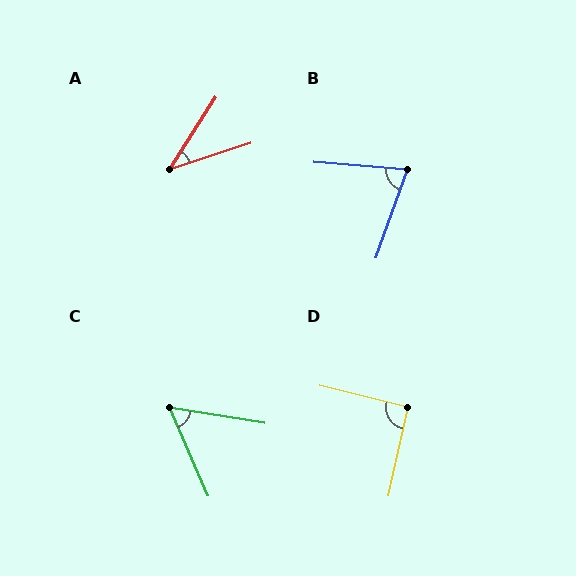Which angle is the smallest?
A, at approximately 39 degrees.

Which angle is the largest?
D, at approximately 92 degrees.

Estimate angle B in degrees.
Approximately 75 degrees.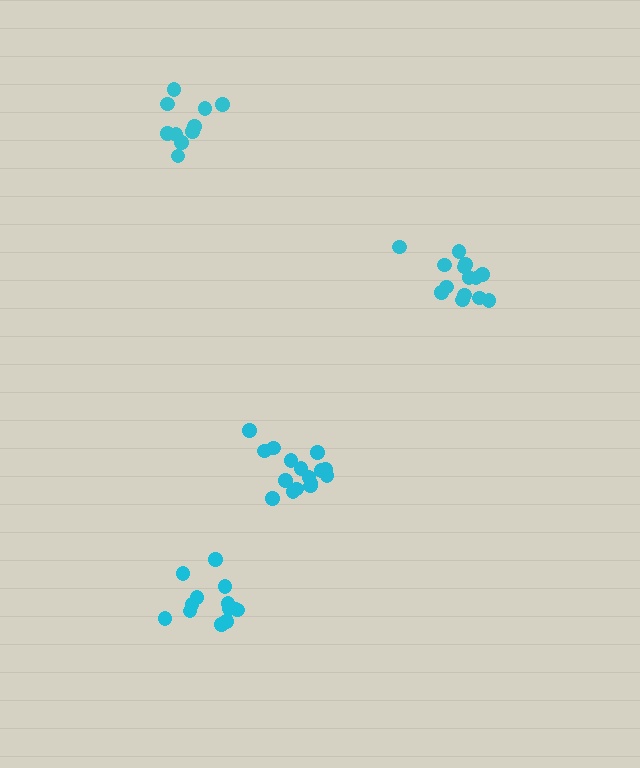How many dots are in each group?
Group 1: 13 dots, Group 2: 14 dots, Group 3: 16 dots, Group 4: 10 dots (53 total).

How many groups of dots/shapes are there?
There are 4 groups.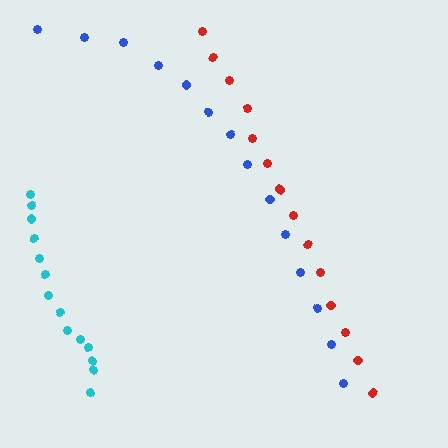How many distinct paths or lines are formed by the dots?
There are 3 distinct paths.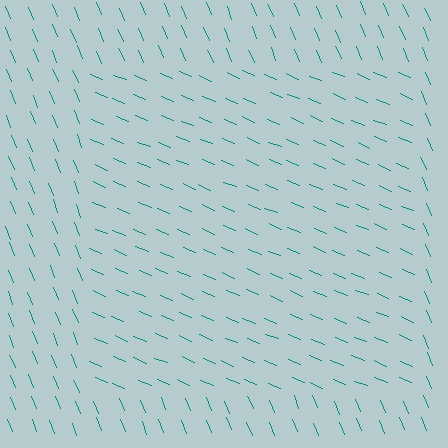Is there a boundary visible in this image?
Yes, there is a texture boundary formed by a change in line orientation.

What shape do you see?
I see a rectangle.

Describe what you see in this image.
The image is filled with small teal line segments. A rectangle region in the image has lines oriented differently from the surrounding lines, creating a visible texture boundary.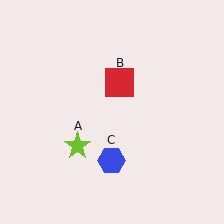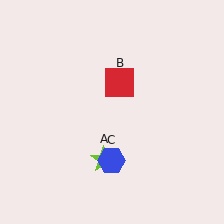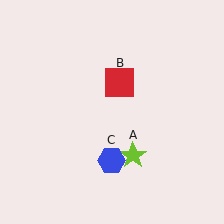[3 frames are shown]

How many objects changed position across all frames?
1 object changed position: lime star (object A).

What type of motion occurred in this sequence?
The lime star (object A) rotated counterclockwise around the center of the scene.